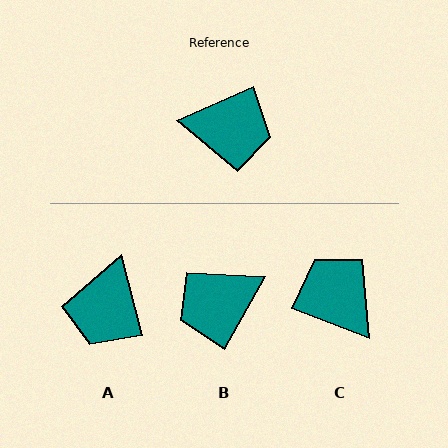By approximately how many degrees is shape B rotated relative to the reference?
Approximately 143 degrees clockwise.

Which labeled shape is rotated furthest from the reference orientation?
B, about 143 degrees away.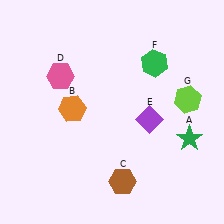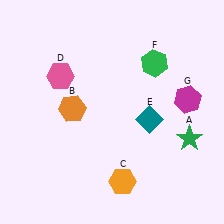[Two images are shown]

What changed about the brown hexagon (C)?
In Image 1, C is brown. In Image 2, it changed to orange.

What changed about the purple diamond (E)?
In Image 1, E is purple. In Image 2, it changed to teal.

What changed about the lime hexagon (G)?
In Image 1, G is lime. In Image 2, it changed to magenta.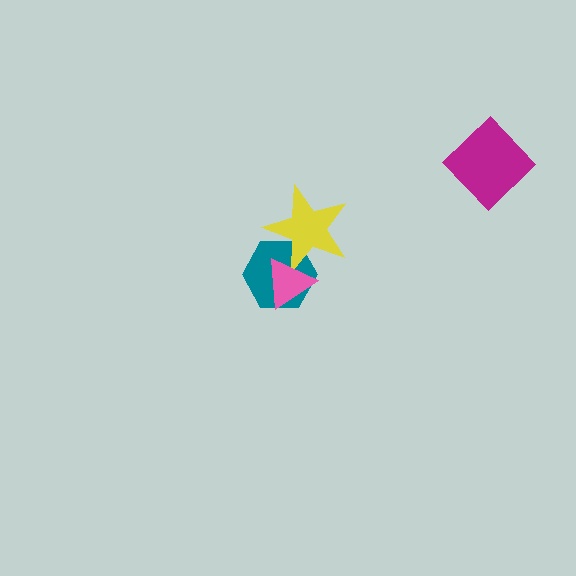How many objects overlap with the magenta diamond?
0 objects overlap with the magenta diamond.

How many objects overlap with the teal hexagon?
2 objects overlap with the teal hexagon.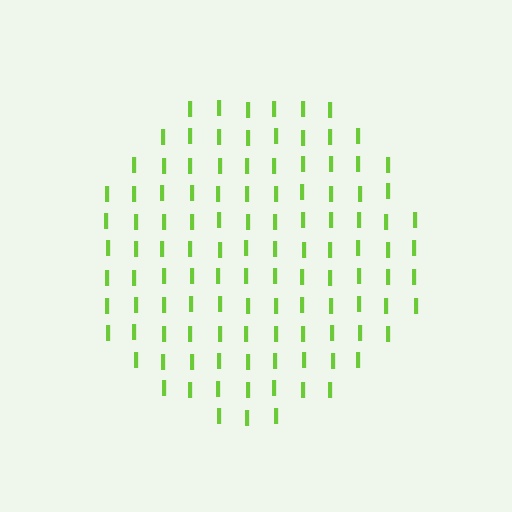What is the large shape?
The large shape is a circle.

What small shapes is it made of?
It is made of small letter I's.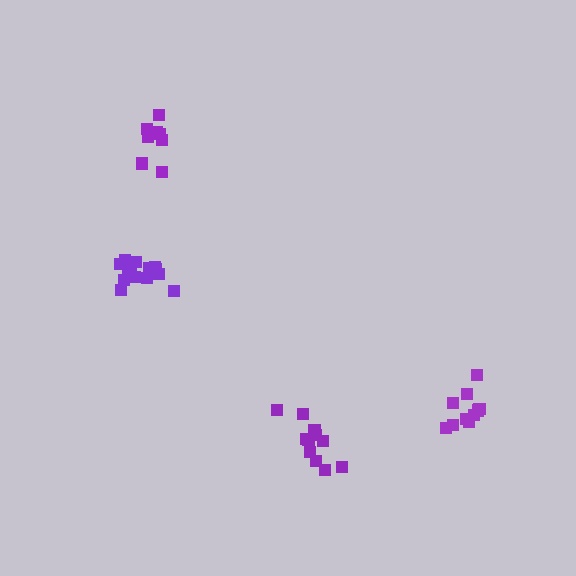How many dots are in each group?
Group 1: 11 dots, Group 2: 9 dots, Group 3: 14 dots, Group 4: 10 dots (44 total).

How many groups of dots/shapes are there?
There are 4 groups.